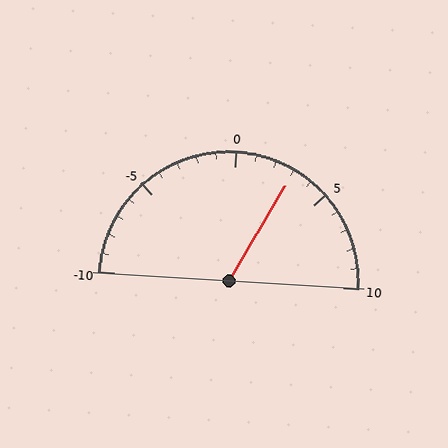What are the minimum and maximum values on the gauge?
The gauge ranges from -10 to 10.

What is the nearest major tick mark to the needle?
The nearest major tick mark is 5.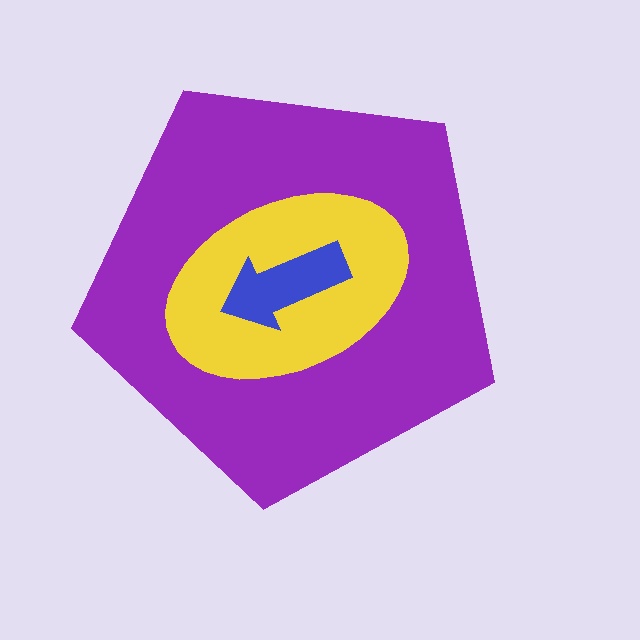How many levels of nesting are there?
3.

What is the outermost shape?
The purple pentagon.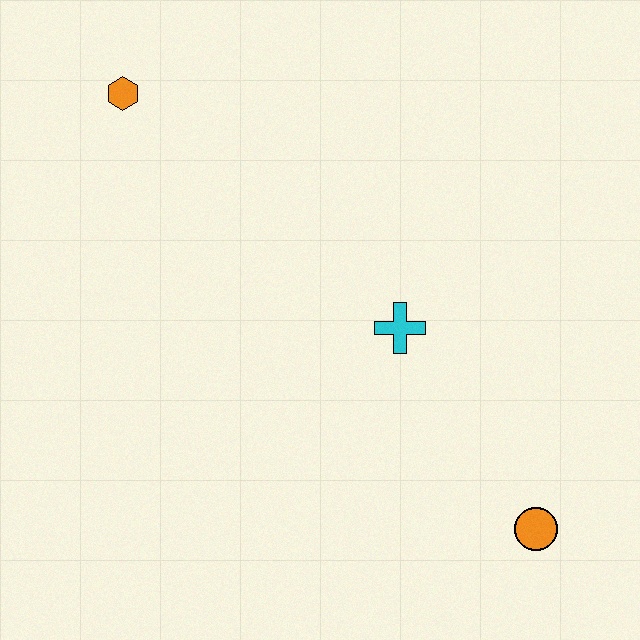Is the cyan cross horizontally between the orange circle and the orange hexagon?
Yes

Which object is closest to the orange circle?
The cyan cross is closest to the orange circle.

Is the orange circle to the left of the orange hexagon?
No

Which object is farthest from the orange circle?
The orange hexagon is farthest from the orange circle.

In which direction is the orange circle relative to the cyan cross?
The orange circle is below the cyan cross.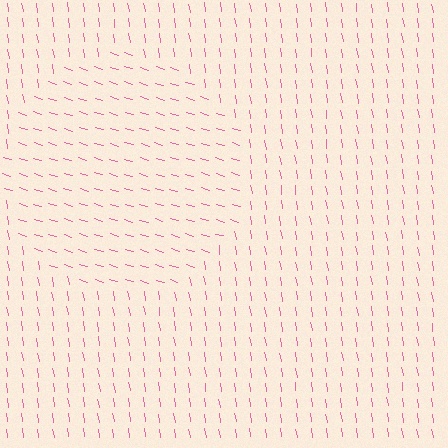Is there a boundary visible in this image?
Yes, there is a texture boundary formed by a change in line orientation.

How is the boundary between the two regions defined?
The boundary is defined purely by a change in line orientation (approximately 65 degrees difference). All lines are the same color and thickness.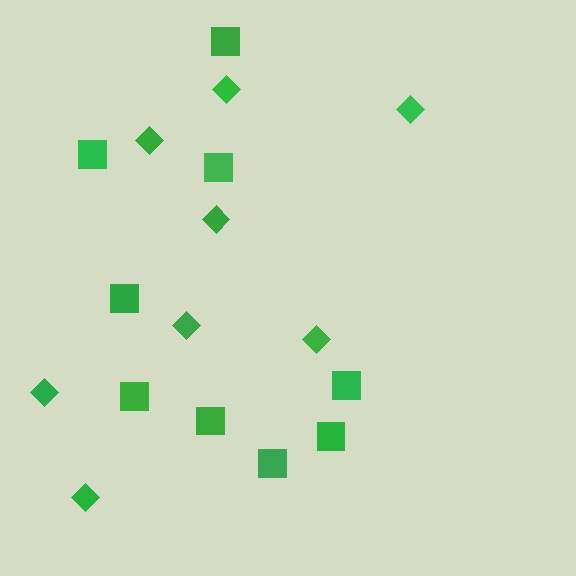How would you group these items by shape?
There are 2 groups: one group of squares (9) and one group of diamonds (8).